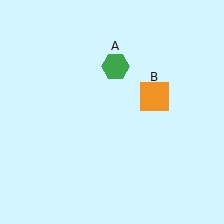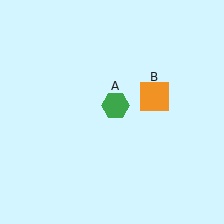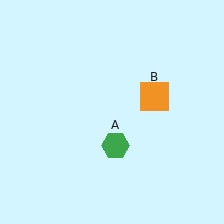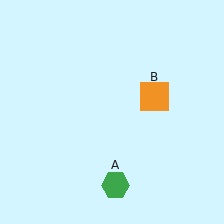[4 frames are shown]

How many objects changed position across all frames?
1 object changed position: green hexagon (object A).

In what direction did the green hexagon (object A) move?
The green hexagon (object A) moved down.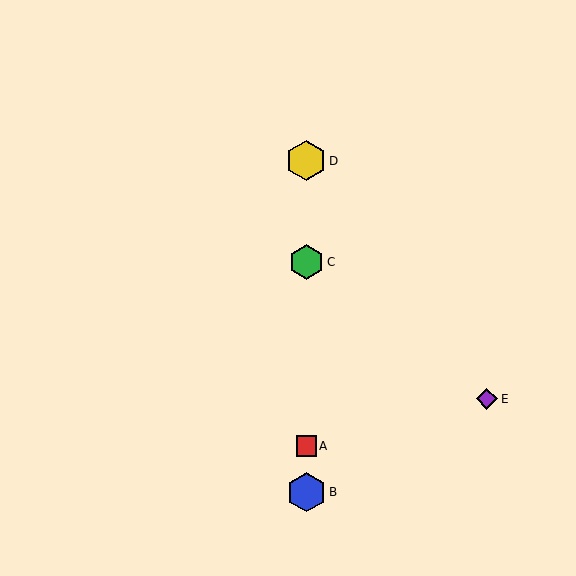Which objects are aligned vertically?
Objects A, B, C, D are aligned vertically.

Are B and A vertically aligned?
Yes, both are at x≈306.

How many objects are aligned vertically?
4 objects (A, B, C, D) are aligned vertically.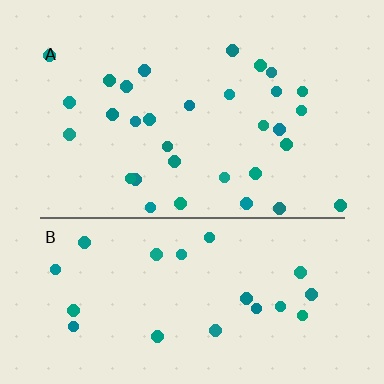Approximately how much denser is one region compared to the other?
Approximately 1.4× — region A over region B.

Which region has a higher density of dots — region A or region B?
A (the top).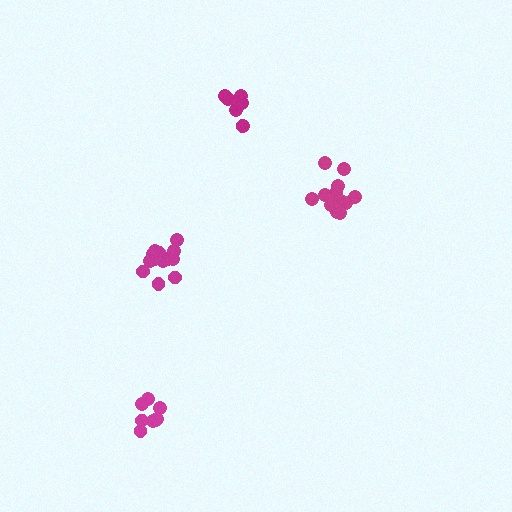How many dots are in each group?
Group 1: 9 dots, Group 2: 13 dots, Group 3: 14 dots, Group 4: 8 dots (44 total).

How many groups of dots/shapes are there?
There are 4 groups.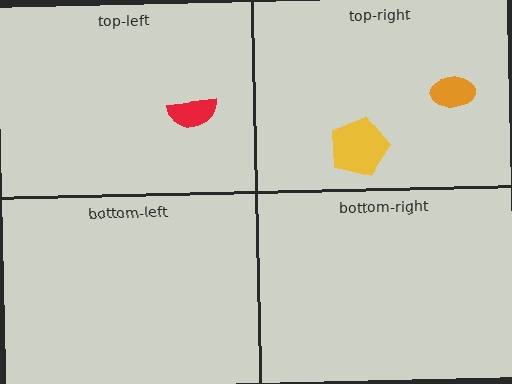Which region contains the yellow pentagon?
The top-right region.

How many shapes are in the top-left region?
1.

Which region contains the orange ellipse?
The top-right region.